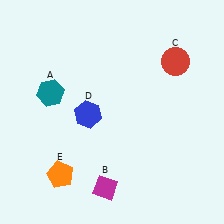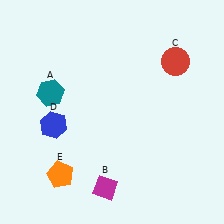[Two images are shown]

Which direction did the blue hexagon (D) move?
The blue hexagon (D) moved left.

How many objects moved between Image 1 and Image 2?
1 object moved between the two images.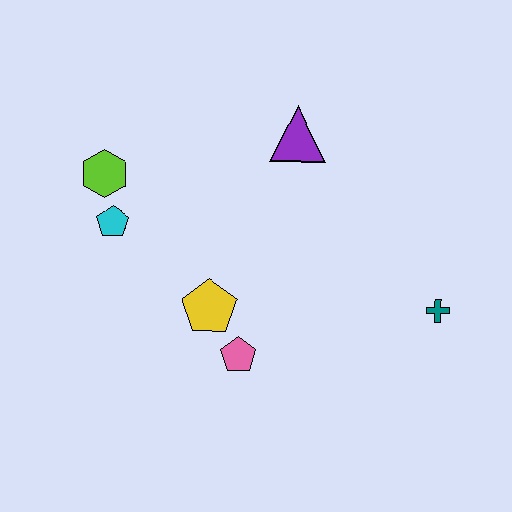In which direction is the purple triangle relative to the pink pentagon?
The purple triangle is above the pink pentagon.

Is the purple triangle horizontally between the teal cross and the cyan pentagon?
Yes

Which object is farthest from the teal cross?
The lime hexagon is farthest from the teal cross.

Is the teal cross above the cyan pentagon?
No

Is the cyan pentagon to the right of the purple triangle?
No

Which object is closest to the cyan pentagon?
The lime hexagon is closest to the cyan pentagon.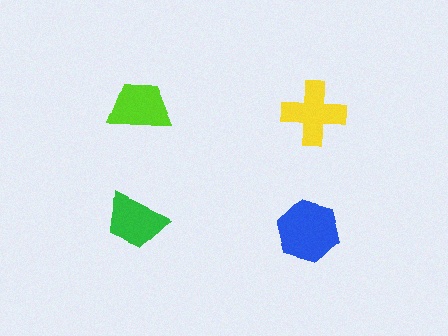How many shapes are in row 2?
2 shapes.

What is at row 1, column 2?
A yellow cross.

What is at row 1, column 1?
A lime trapezoid.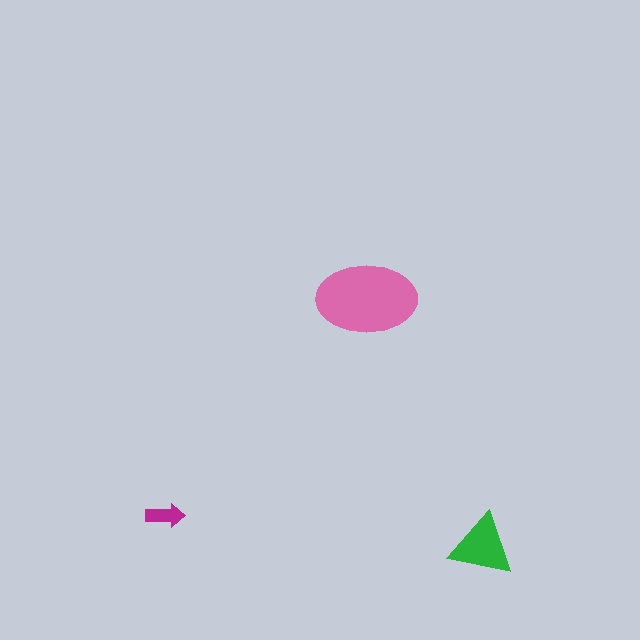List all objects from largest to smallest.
The pink ellipse, the green triangle, the magenta arrow.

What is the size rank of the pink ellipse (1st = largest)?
1st.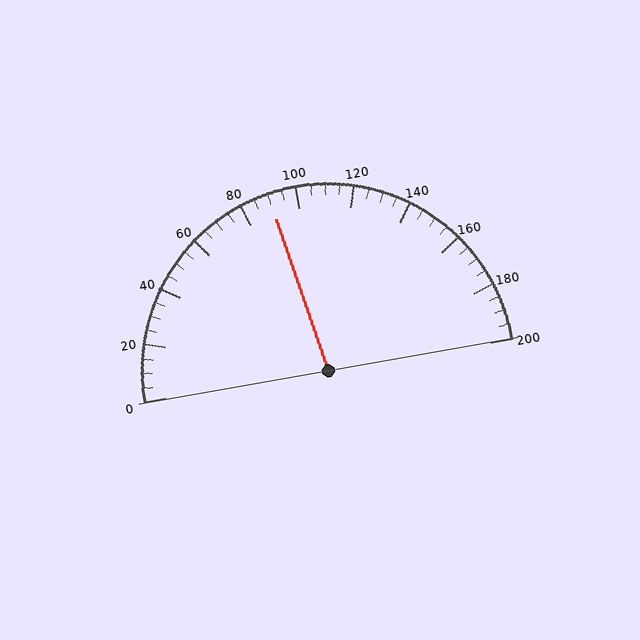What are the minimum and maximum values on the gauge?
The gauge ranges from 0 to 200.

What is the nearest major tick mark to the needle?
The nearest major tick mark is 80.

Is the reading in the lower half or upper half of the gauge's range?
The reading is in the lower half of the range (0 to 200).